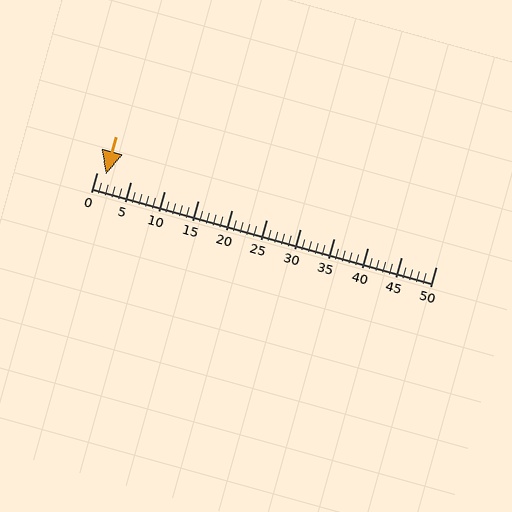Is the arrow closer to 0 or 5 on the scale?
The arrow is closer to 0.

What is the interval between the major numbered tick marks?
The major tick marks are spaced 5 units apart.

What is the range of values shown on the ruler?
The ruler shows values from 0 to 50.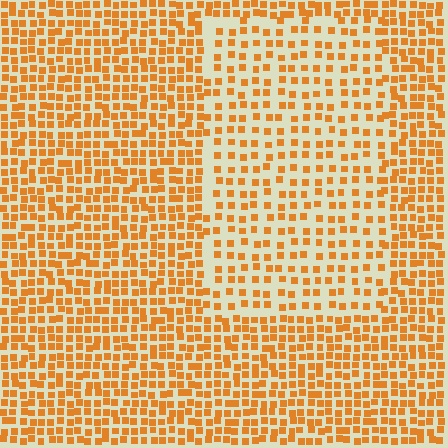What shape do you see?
I see a rectangle.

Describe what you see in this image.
The image contains small orange elements arranged at two different densities. A rectangle-shaped region is visible where the elements are less densely packed than the surrounding area.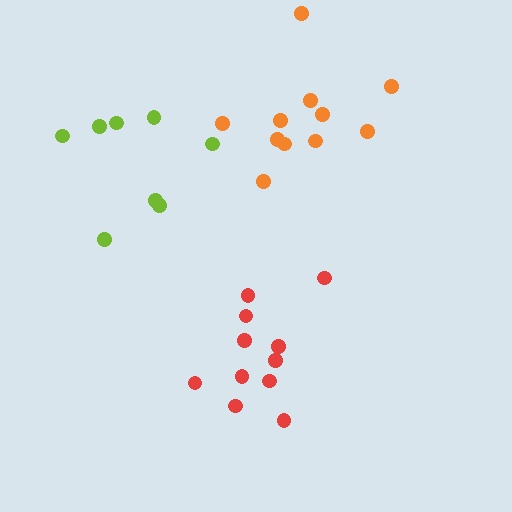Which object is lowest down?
The red cluster is bottommost.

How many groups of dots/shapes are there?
There are 3 groups.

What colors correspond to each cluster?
The clusters are colored: red, lime, orange.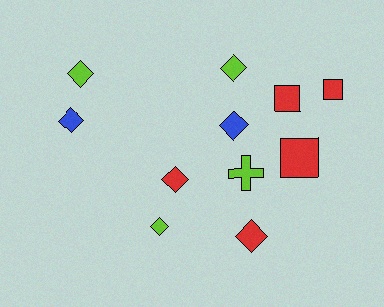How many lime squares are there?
There are no lime squares.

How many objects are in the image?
There are 11 objects.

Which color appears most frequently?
Red, with 5 objects.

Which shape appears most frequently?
Diamond, with 7 objects.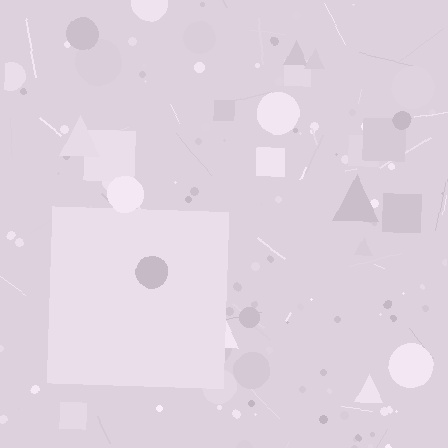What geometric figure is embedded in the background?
A square is embedded in the background.